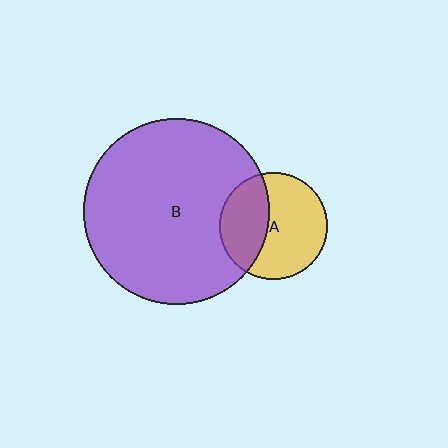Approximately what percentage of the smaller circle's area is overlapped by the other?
Approximately 40%.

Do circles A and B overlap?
Yes.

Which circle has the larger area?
Circle B (purple).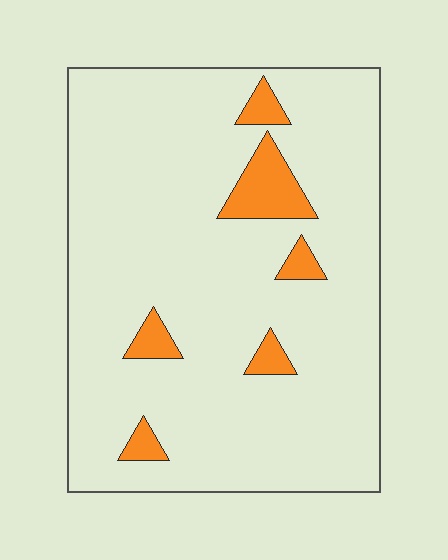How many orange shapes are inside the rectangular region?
6.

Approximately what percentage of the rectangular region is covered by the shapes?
Approximately 10%.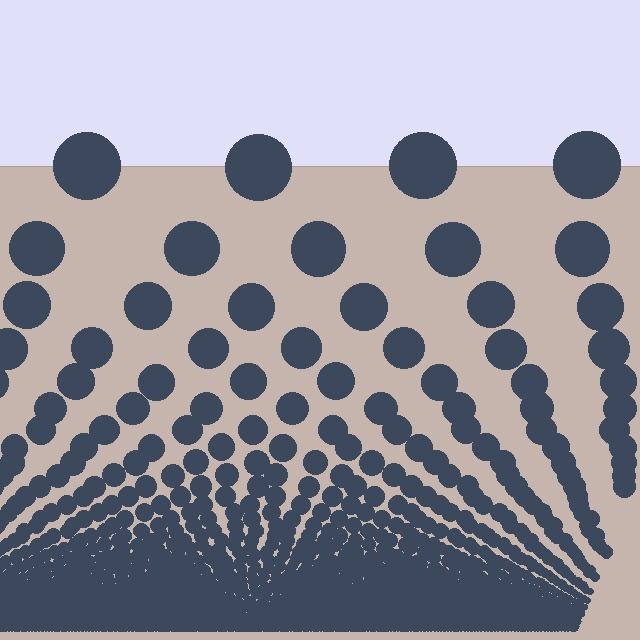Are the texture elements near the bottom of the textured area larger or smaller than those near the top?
Smaller. The gradient is inverted — elements near the bottom are smaller and denser.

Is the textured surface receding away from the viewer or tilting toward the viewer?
The surface appears to tilt toward the viewer. Texture elements get larger and sparser toward the top.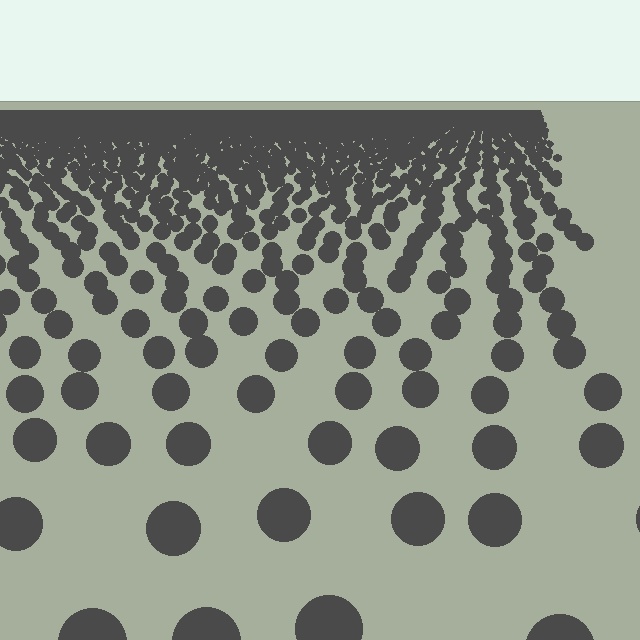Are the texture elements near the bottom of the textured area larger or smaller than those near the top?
Larger. Near the bottom, elements are closer to the viewer and appear at a bigger on-screen size.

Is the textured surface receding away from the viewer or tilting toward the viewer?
The surface is receding away from the viewer. Texture elements get smaller and denser toward the top.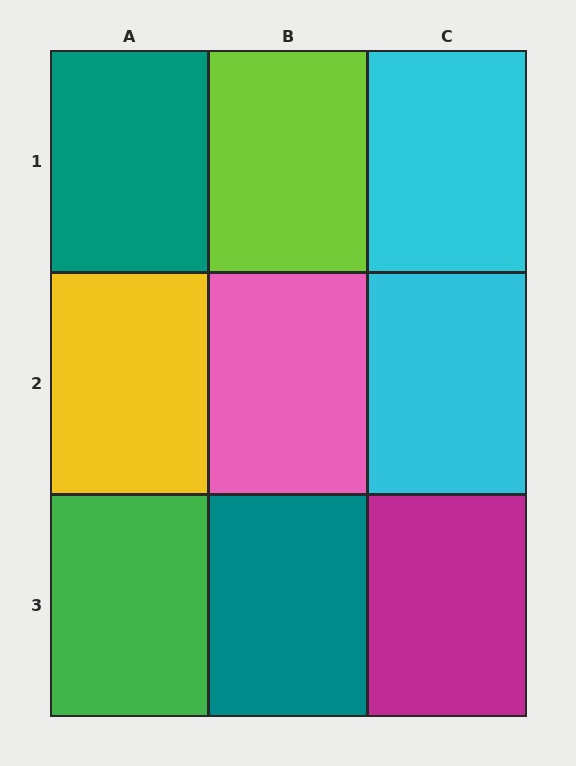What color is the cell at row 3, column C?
Magenta.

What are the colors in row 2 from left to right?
Yellow, pink, cyan.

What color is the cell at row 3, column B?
Teal.